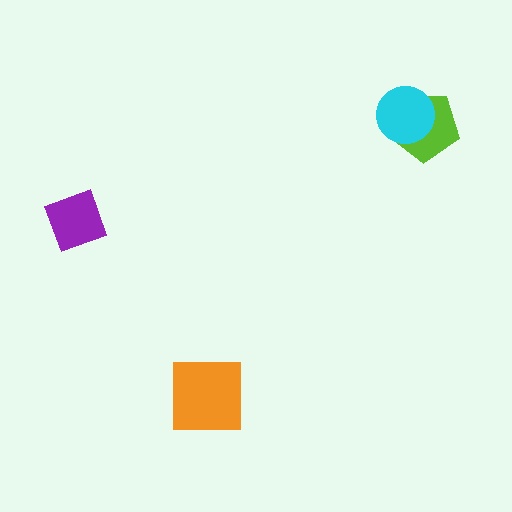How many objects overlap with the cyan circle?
1 object overlaps with the cyan circle.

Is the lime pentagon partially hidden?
Yes, it is partially covered by another shape.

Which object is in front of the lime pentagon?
The cyan circle is in front of the lime pentagon.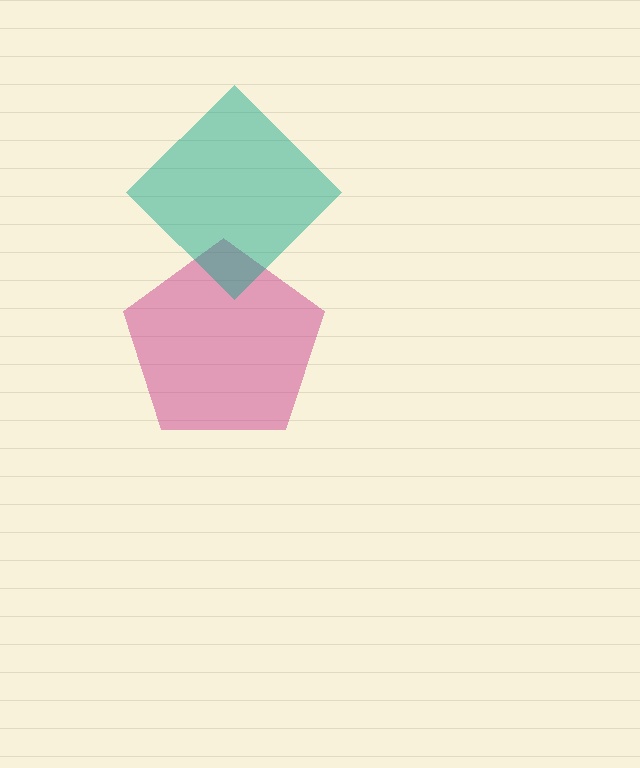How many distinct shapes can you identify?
There are 2 distinct shapes: a magenta pentagon, a teal diamond.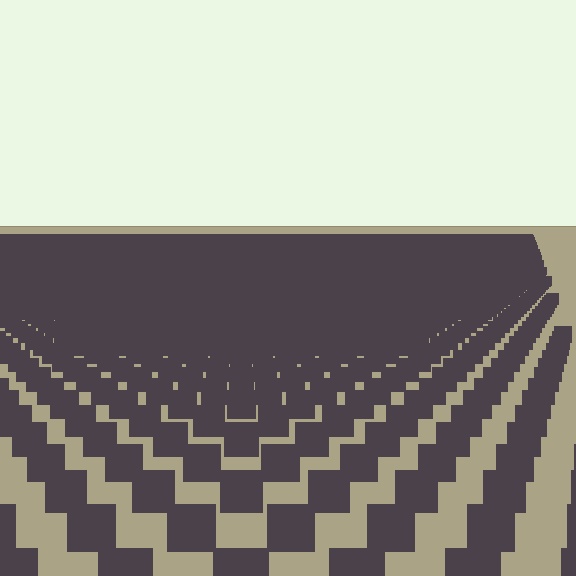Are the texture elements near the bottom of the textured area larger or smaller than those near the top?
Larger. Near the bottom, elements are closer to the viewer and appear at a bigger on-screen size.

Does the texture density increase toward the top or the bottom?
Density increases toward the top.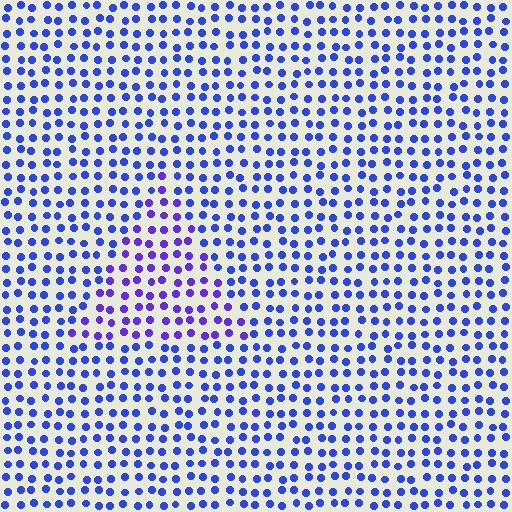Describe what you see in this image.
The image is filled with small blue elements in a uniform arrangement. A triangle-shaped region is visible where the elements are tinted to a slightly different hue, forming a subtle color boundary.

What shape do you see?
I see a triangle.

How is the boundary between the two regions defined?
The boundary is defined purely by a slight shift in hue (about 27 degrees). Spacing, size, and orientation are identical on both sides.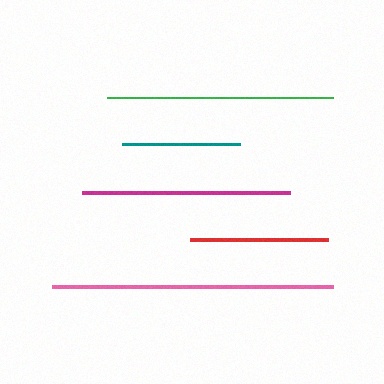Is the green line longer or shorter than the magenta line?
The green line is longer than the magenta line.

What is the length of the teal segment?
The teal segment is approximately 118 pixels long.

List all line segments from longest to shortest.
From longest to shortest: pink, green, magenta, red, teal.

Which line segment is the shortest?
The teal line is the shortest at approximately 118 pixels.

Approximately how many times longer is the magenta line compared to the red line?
The magenta line is approximately 1.5 times the length of the red line.